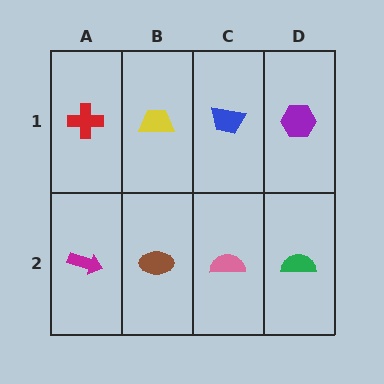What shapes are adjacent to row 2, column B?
A yellow trapezoid (row 1, column B), a magenta arrow (row 2, column A), a pink semicircle (row 2, column C).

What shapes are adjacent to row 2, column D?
A purple hexagon (row 1, column D), a pink semicircle (row 2, column C).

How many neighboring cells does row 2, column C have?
3.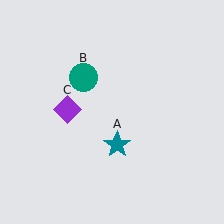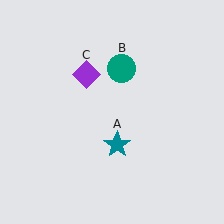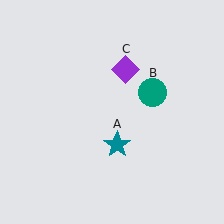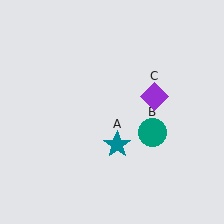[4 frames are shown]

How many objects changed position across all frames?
2 objects changed position: teal circle (object B), purple diamond (object C).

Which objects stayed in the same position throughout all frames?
Teal star (object A) remained stationary.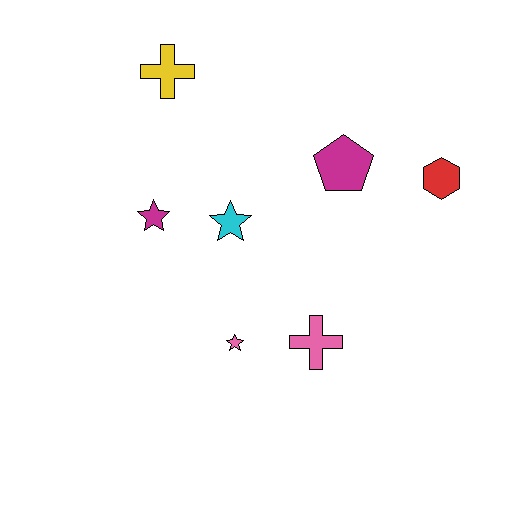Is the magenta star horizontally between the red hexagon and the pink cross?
No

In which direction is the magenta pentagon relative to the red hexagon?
The magenta pentagon is to the left of the red hexagon.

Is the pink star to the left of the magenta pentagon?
Yes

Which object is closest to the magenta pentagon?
The red hexagon is closest to the magenta pentagon.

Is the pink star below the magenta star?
Yes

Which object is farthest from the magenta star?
The red hexagon is farthest from the magenta star.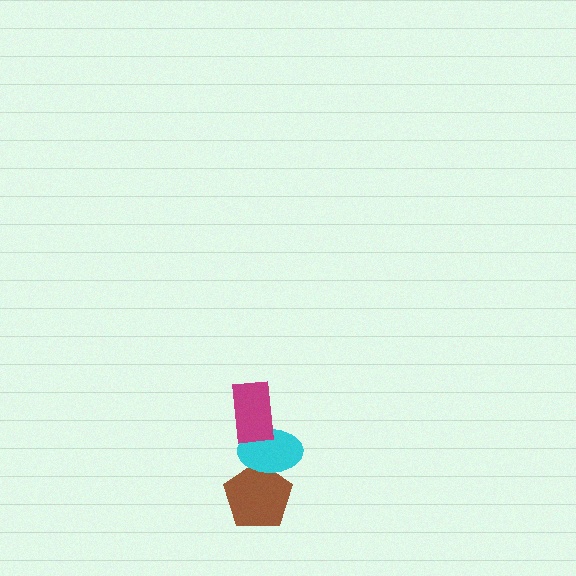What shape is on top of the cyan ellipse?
The magenta rectangle is on top of the cyan ellipse.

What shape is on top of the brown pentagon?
The cyan ellipse is on top of the brown pentagon.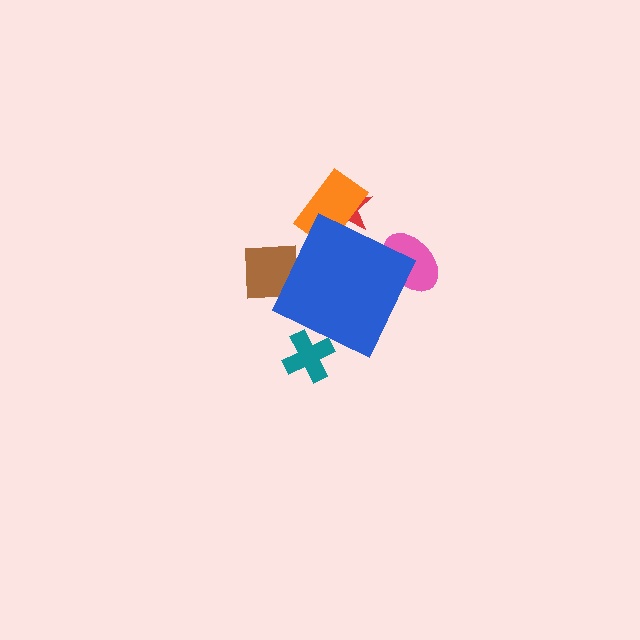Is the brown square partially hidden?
Yes, the brown square is partially hidden behind the blue diamond.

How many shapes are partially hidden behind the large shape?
5 shapes are partially hidden.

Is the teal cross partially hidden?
Yes, the teal cross is partially hidden behind the blue diamond.